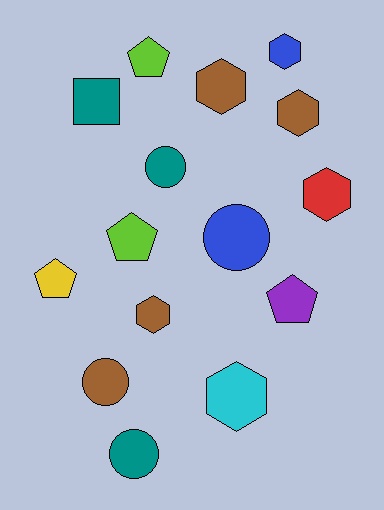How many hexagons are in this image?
There are 6 hexagons.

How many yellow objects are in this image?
There is 1 yellow object.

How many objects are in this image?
There are 15 objects.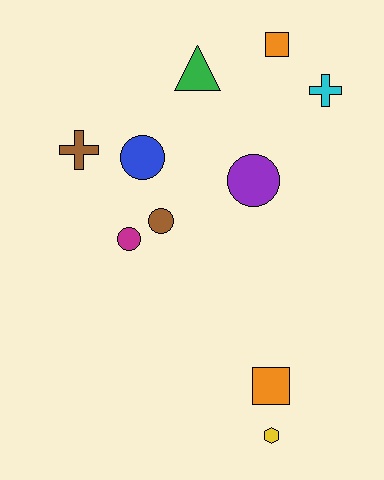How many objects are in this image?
There are 10 objects.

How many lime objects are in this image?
There are no lime objects.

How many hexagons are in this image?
There is 1 hexagon.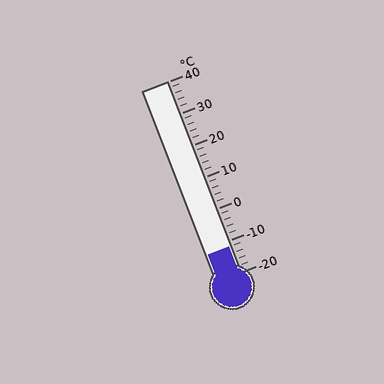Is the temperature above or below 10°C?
The temperature is below 10°C.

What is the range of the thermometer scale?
The thermometer scale ranges from -20°C to 40°C.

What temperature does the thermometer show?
The thermometer shows approximately -12°C.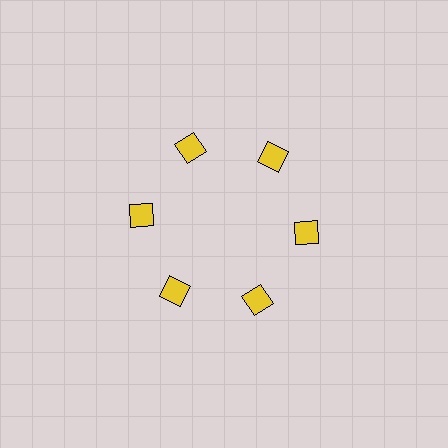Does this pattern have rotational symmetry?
Yes, this pattern has 6-fold rotational symmetry. It looks the same after rotating 60 degrees around the center.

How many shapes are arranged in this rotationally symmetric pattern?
There are 6 shapes, arranged in 6 groups of 1.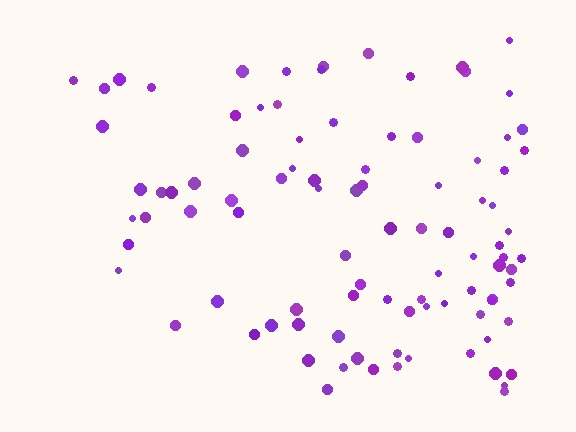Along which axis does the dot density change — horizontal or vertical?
Horizontal.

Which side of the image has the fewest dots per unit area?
The left.